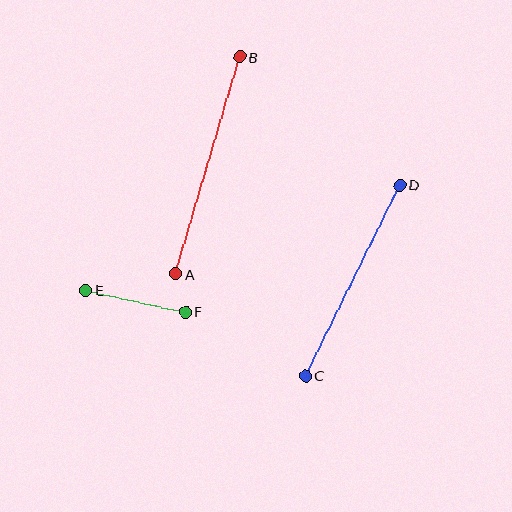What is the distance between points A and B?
The distance is approximately 227 pixels.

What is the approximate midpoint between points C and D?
The midpoint is at approximately (353, 281) pixels.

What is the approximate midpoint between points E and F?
The midpoint is at approximately (135, 301) pixels.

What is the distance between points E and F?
The distance is approximately 102 pixels.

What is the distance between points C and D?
The distance is approximately 213 pixels.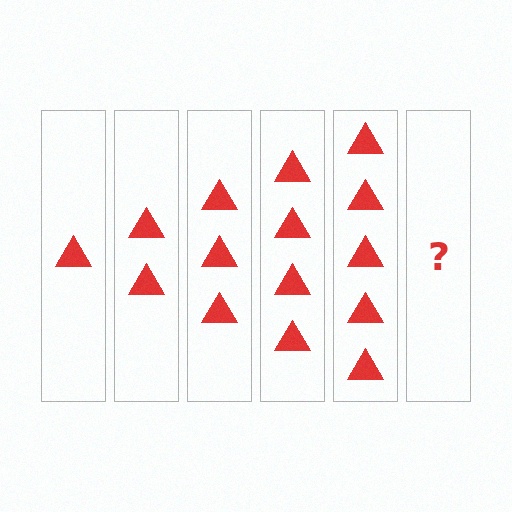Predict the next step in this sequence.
The next step is 6 triangles.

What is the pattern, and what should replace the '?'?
The pattern is that each step adds one more triangle. The '?' should be 6 triangles.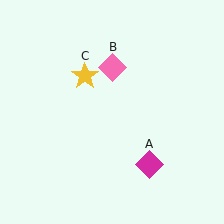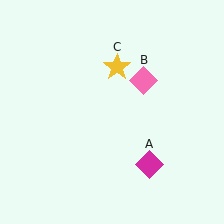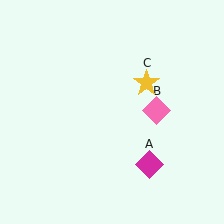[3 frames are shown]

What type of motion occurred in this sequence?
The pink diamond (object B), yellow star (object C) rotated clockwise around the center of the scene.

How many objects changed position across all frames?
2 objects changed position: pink diamond (object B), yellow star (object C).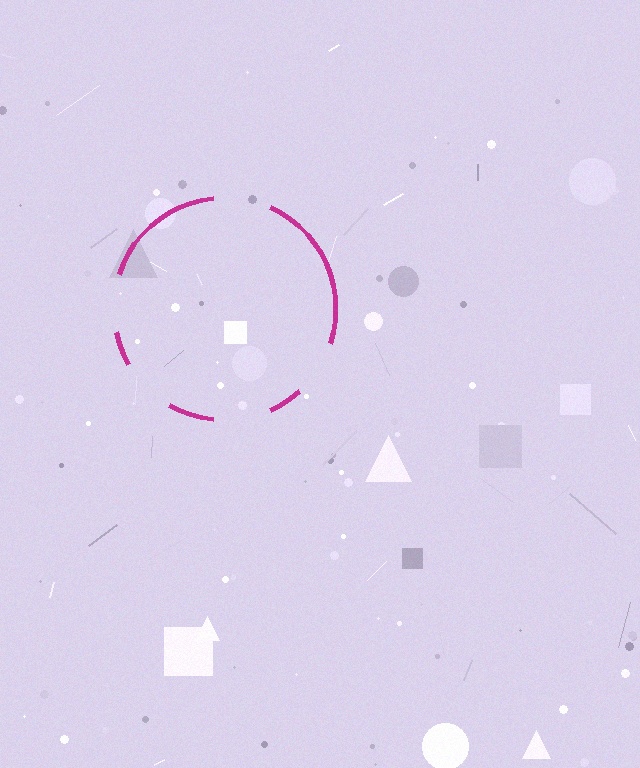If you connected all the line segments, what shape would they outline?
They would outline a circle.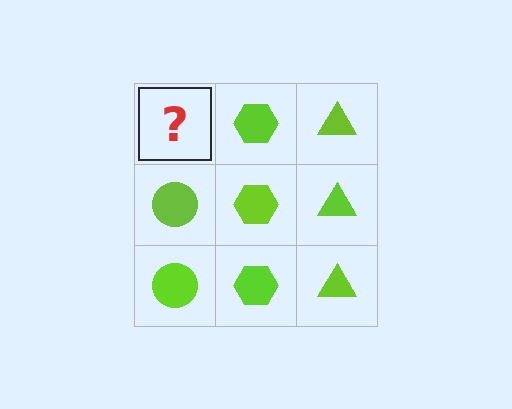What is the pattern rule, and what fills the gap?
The rule is that each column has a consistent shape. The gap should be filled with a lime circle.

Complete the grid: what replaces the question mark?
The question mark should be replaced with a lime circle.